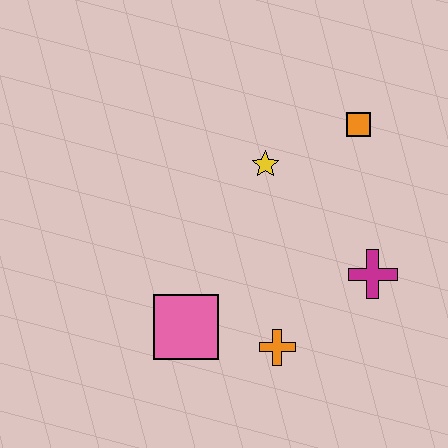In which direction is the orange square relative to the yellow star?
The orange square is to the right of the yellow star.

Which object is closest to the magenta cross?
The orange cross is closest to the magenta cross.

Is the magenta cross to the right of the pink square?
Yes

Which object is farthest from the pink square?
The orange square is farthest from the pink square.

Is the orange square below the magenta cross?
No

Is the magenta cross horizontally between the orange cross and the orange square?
No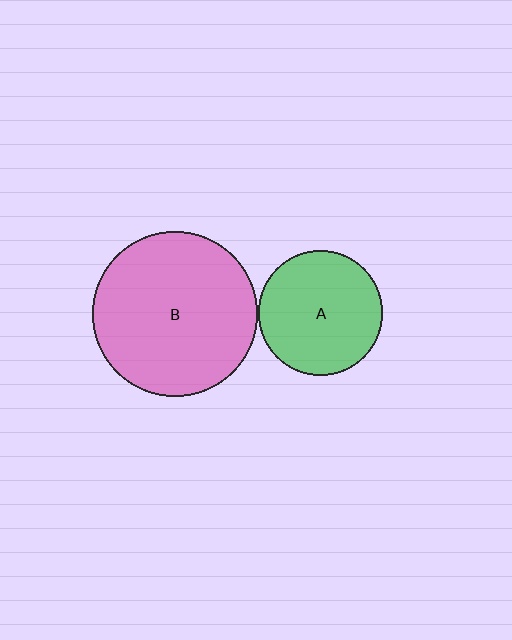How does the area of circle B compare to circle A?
Approximately 1.8 times.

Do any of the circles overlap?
No, none of the circles overlap.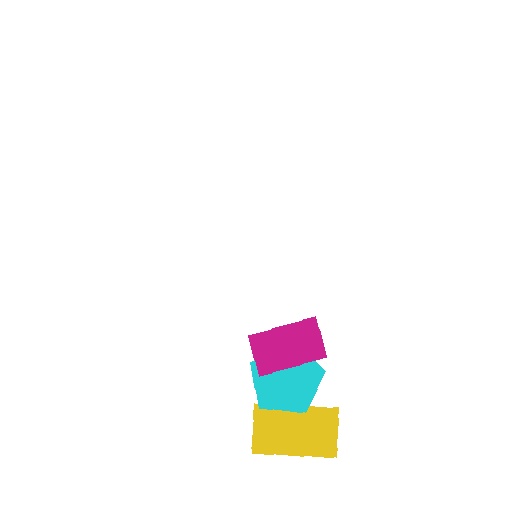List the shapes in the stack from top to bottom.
From top to bottom: the magenta rectangle, the cyan pentagon, the yellow rectangle.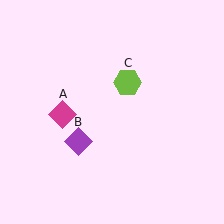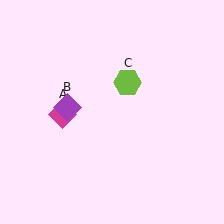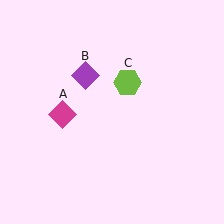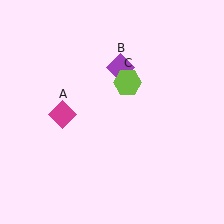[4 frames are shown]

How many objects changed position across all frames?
1 object changed position: purple diamond (object B).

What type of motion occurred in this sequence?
The purple diamond (object B) rotated clockwise around the center of the scene.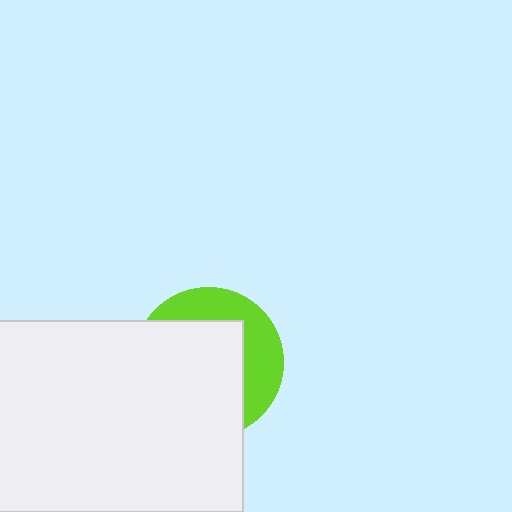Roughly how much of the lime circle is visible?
A small part of it is visible (roughly 35%).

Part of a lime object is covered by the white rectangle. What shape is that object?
It is a circle.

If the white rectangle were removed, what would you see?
You would see the complete lime circle.